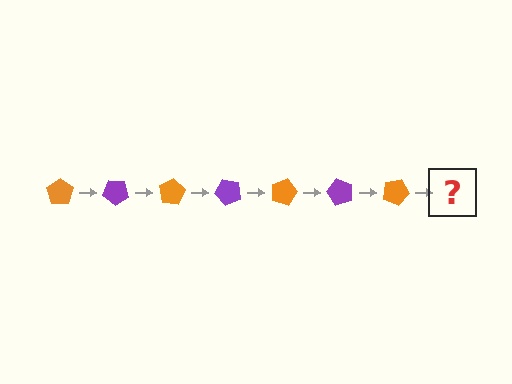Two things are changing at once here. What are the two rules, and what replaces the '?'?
The two rules are that it rotates 40 degrees each step and the color cycles through orange and purple. The '?' should be a purple pentagon, rotated 280 degrees from the start.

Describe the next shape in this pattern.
It should be a purple pentagon, rotated 280 degrees from the start.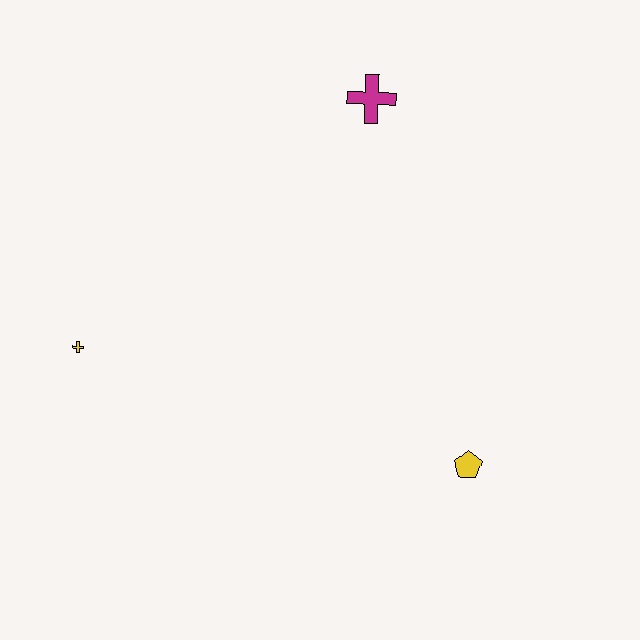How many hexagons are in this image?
There are no hexagons.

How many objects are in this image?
There are 3 objects.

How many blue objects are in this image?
There are no blue objects.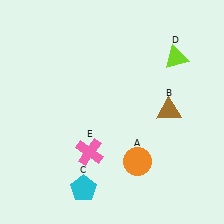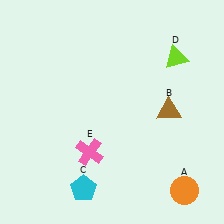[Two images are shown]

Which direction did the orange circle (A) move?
The orange circle (A) moved right.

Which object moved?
The orange circle (A) moved right.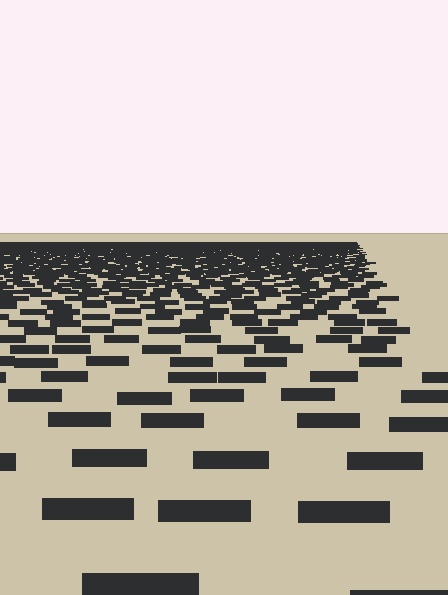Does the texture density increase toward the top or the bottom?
Density increases toward the top.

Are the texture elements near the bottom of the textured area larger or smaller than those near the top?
Larger. Near the bottom, elements are closer to the viewer and appear at a bigger on-screen size.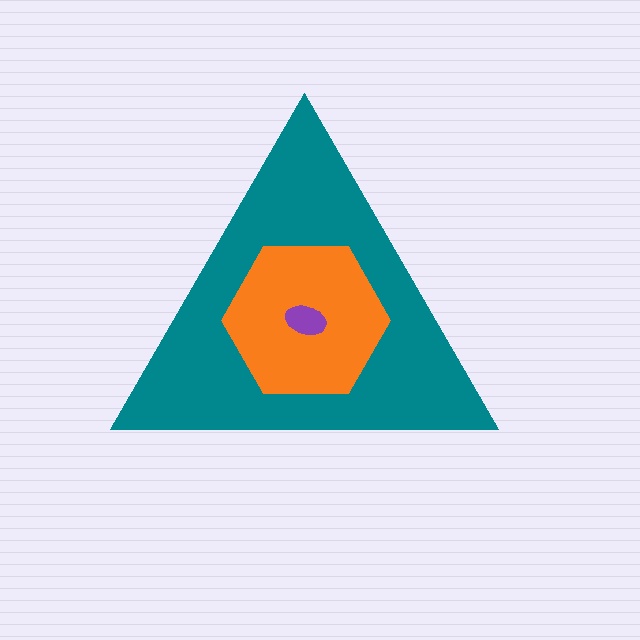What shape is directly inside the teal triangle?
The orange hexagon.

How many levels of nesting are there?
3.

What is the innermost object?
The purple ellipse.